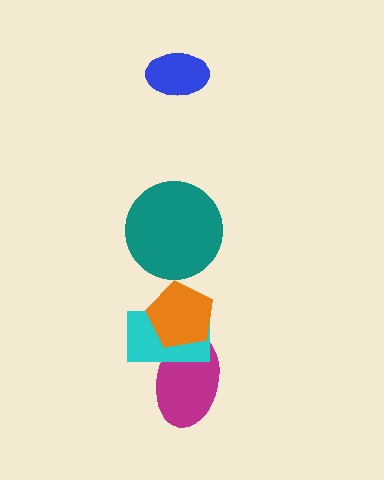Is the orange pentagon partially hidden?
No, no other shape covers it.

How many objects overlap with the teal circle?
0 objects overlap with the teal circle.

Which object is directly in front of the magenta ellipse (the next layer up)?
The cyan rectangle is directly in front of the magenta ellipse.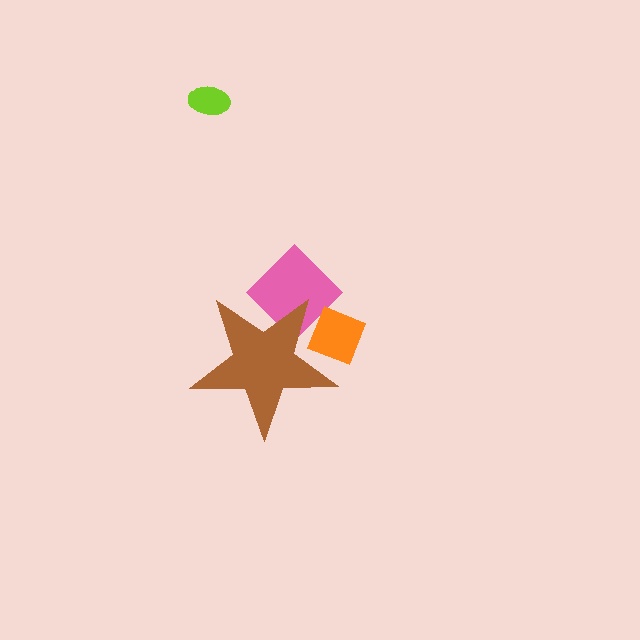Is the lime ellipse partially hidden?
No, the lime ellipse is fully visible.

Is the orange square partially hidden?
Yes, the orange square is partially hidden behind the brown star.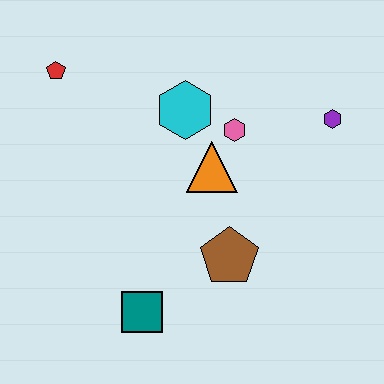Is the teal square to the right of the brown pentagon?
No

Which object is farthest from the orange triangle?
The red pentagon is farthest from the orange triangle.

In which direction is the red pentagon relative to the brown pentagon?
The red pentagon is above the brown pentagon.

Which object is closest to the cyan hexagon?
The pink hexagon is closest to the cyan hexagon.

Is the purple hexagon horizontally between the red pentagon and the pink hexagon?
No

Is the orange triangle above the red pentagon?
No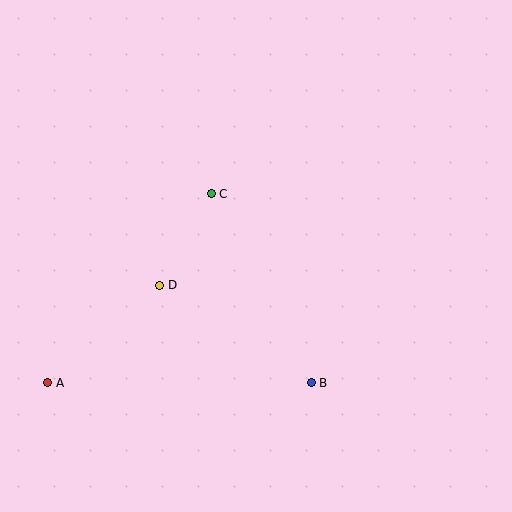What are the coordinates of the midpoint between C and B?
The midpoint between C and B is at (261, 288).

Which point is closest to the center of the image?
Point C at (211, 194) is closest to the center.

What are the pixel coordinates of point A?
Point A is at (48, 383).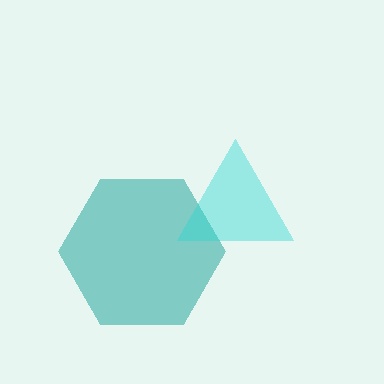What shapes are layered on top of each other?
The layered shapes are: a teal hexagon, a cyan triangle.